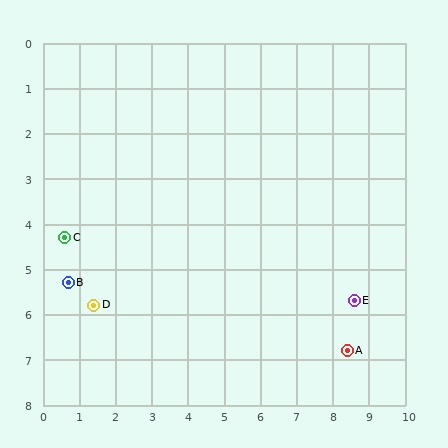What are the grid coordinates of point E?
Point E is at approximately (8.6, 5.7).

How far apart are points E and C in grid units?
Points E and C are about 8.1 grid units apart.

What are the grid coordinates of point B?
Point B is at approximately (0.7, 5.3).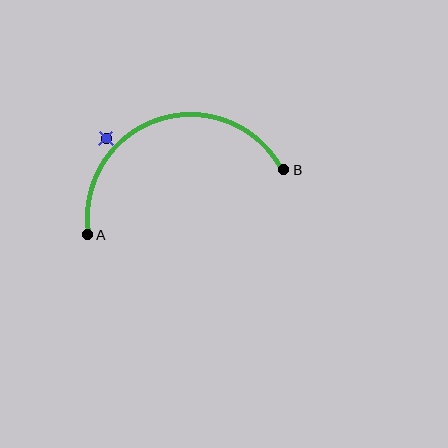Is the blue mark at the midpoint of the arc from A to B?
No — the blue mark does not lie on the arc at all. It sits slightly outside the curve.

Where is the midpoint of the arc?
The arc midpoint is the point on the curve farthest from the straight line joining A and B. It sits above that line.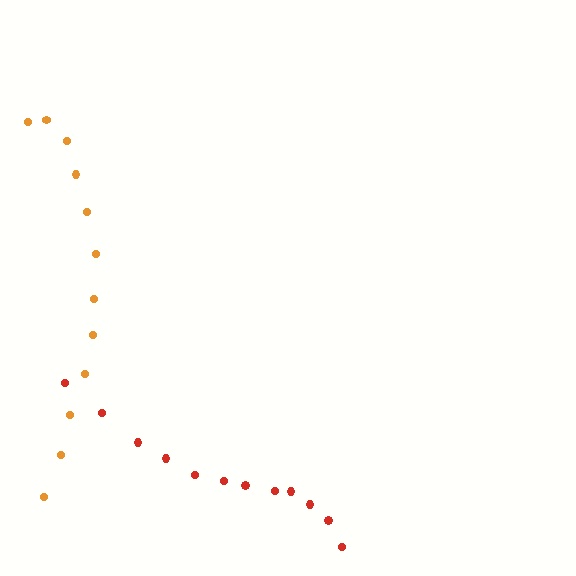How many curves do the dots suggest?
There are 2 distinct paths.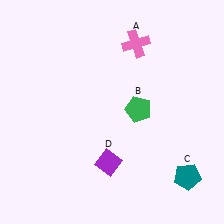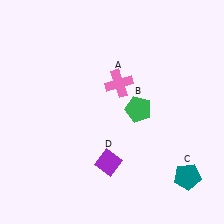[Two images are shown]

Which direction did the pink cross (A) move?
The pink cross (A) moved down.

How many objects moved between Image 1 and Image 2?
1 object moved between the two images.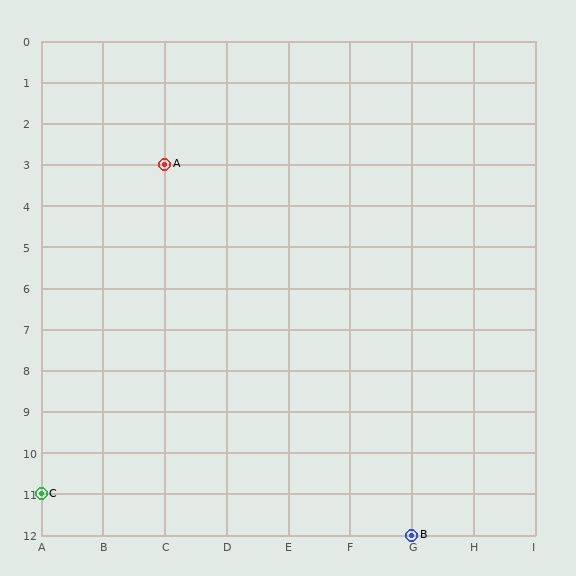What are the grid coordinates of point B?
Point B is at grid coordinates (G, 12).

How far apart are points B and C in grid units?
Points B and C are 6 columns and 1 row apart (about 6.1 grid units diagonally).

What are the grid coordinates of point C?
Point C is at grid coordinates (A, 11).